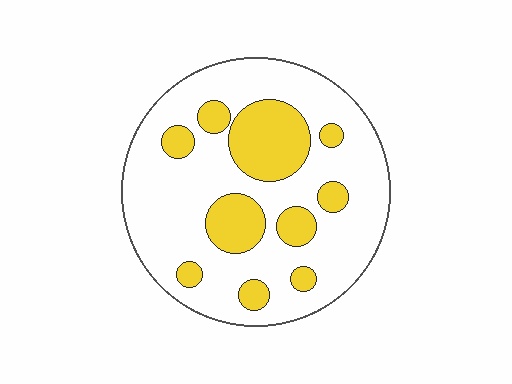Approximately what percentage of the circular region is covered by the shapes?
Approximately 25%.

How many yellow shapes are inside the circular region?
10.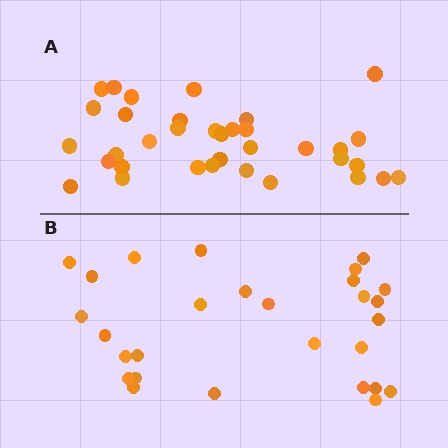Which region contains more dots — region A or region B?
Region A (the top region) has more dots.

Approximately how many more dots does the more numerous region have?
Region A has roughly 8 or so more dots than region B.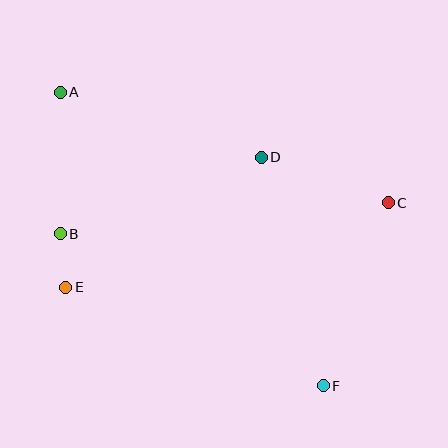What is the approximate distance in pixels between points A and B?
The distance between A and B is approximately 141 pixels.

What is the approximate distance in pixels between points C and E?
The distance between C and E is approximately 334 pixels.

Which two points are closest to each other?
Points B and E are closest to each other.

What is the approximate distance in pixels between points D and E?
The distance between D and E is approximately 235 pixels.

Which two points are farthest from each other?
Points A and F are farthest from each other.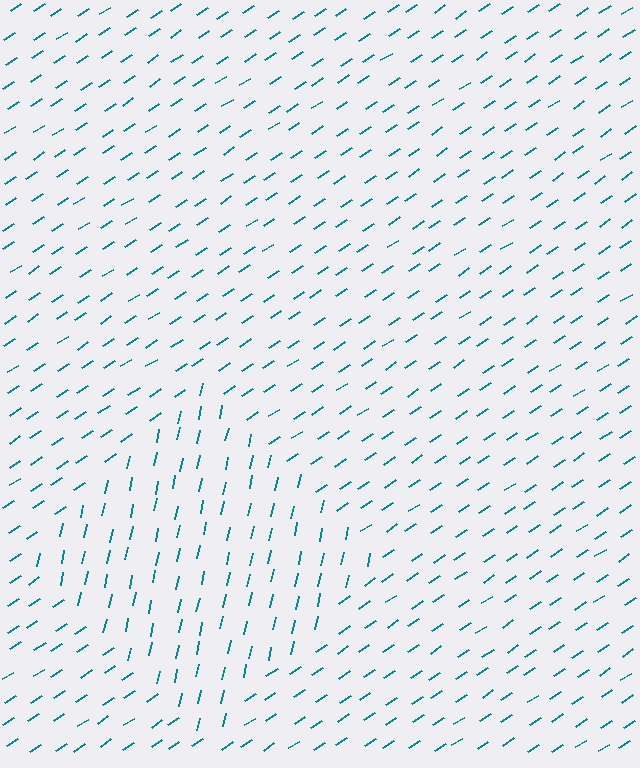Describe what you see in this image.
The image is filled with small teal line segments. A diamond region in the image has lines oriented differently from the surrounding lines, creating a visible texture boundary.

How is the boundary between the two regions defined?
The boundary is defined purely by a change in line orientation (approximately 45 degrees difference). All lines are the same color and thickness.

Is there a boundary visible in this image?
Yes, there is a texture boundary formed by a change in line orientation.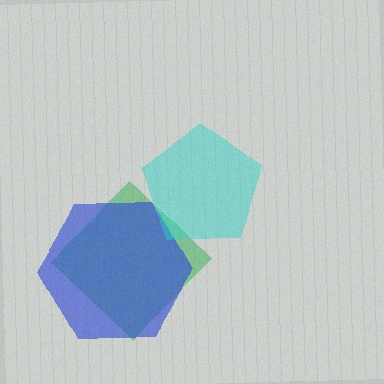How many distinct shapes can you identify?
There are 3 distinct shapes: a green diamond, a blue hexagon, a cyan pentagon.